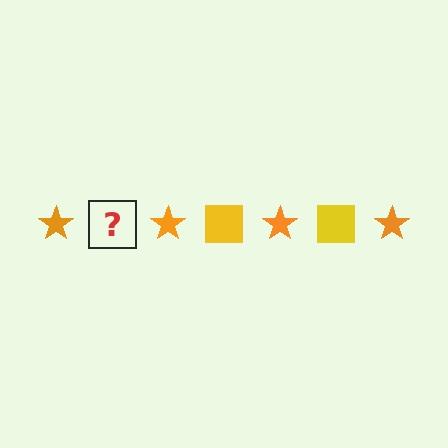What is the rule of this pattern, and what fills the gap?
The rule is that the pattern alternates between orange star and yellow square. The gap should be filled with a yellow square.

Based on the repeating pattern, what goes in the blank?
The blank should be a yellow square.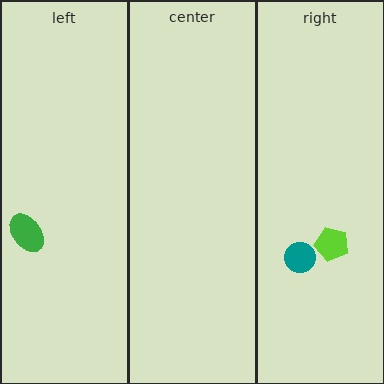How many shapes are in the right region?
2.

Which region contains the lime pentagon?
The right region.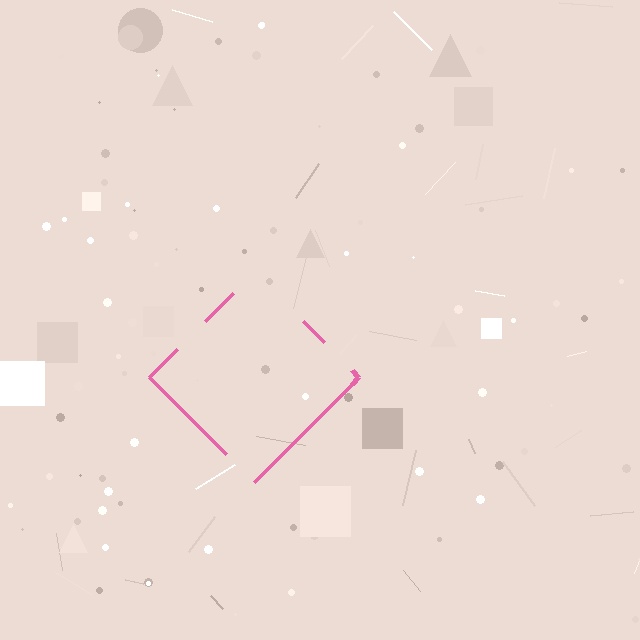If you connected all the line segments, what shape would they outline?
They would outline a diamond.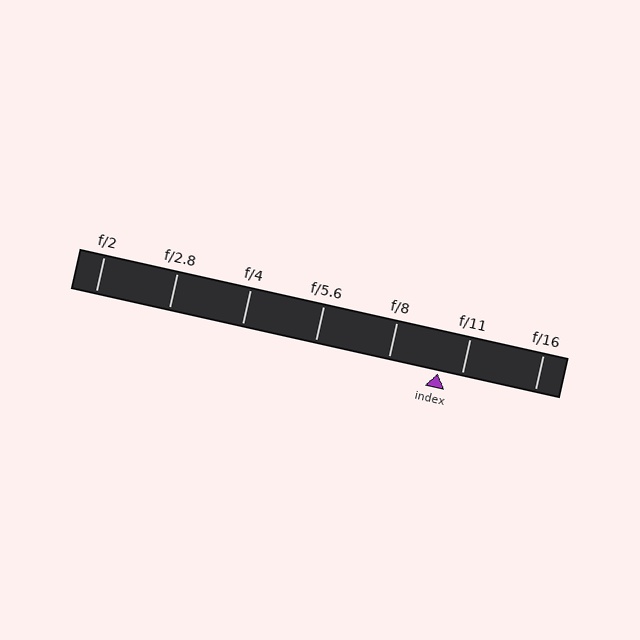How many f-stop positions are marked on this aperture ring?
There are 7 f-stop positions marked.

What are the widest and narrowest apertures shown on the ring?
The widest aperture shown is f/2 and the narrowest is f/16.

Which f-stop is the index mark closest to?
The index mark is closest to f/11.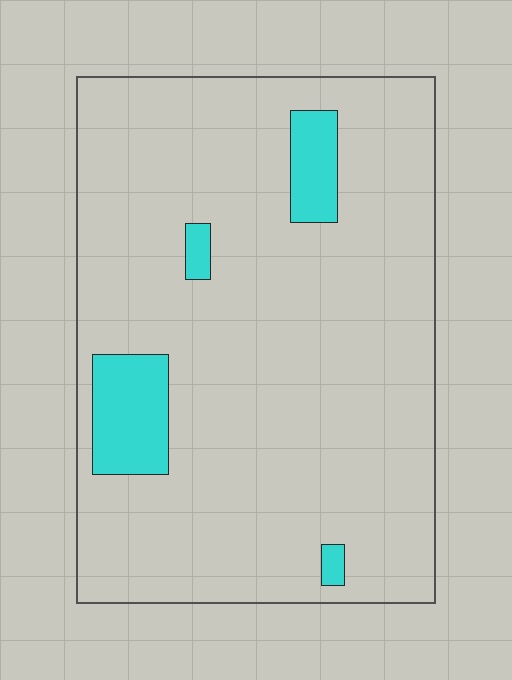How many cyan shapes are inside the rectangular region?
4.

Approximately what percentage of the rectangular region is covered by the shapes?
Approximately 10%.